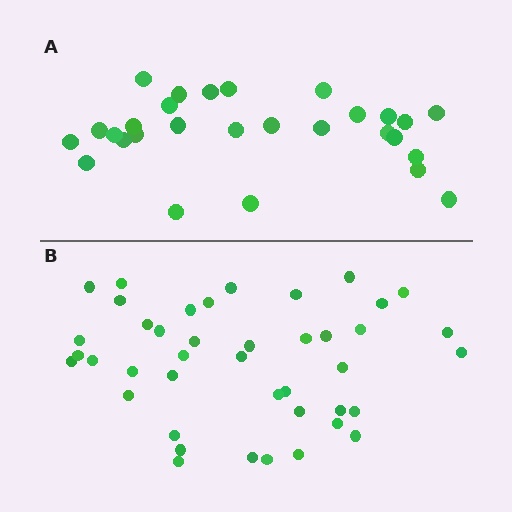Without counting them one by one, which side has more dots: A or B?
Region B (the bottom region) has more dots.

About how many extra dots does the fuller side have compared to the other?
Region B has approximately 15 more dots than region A.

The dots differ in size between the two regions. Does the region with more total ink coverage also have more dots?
No. Region A has more total ink coverage because its dots are larger, but region B actually contains more individual dots. Total area can be misleading — the number of items is what matters here.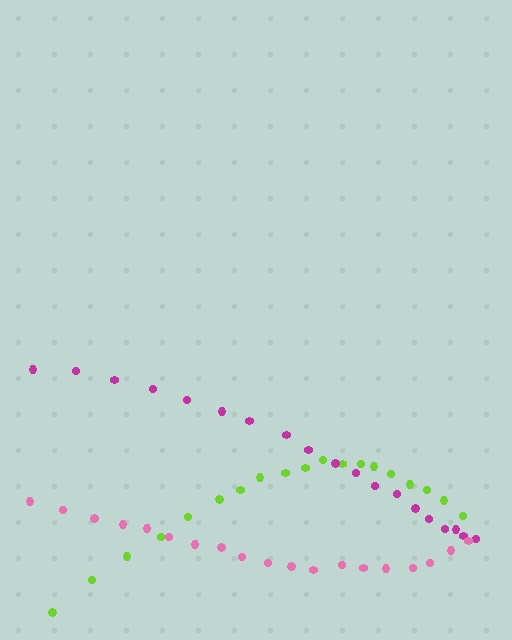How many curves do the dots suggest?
There are 3 distinct paths.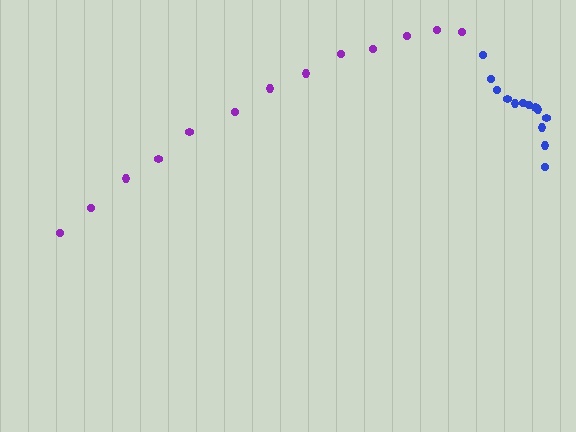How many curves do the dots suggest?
There are 2 distinct paths.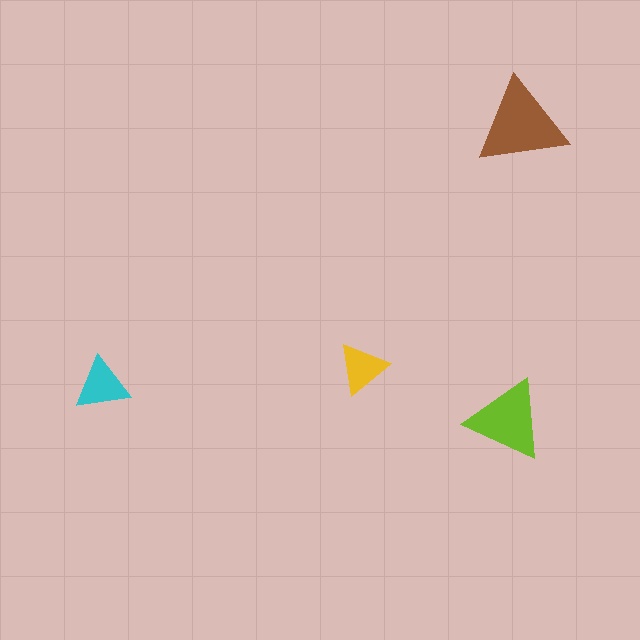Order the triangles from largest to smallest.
the brown one, the lime one, the cyan one, the yellow one.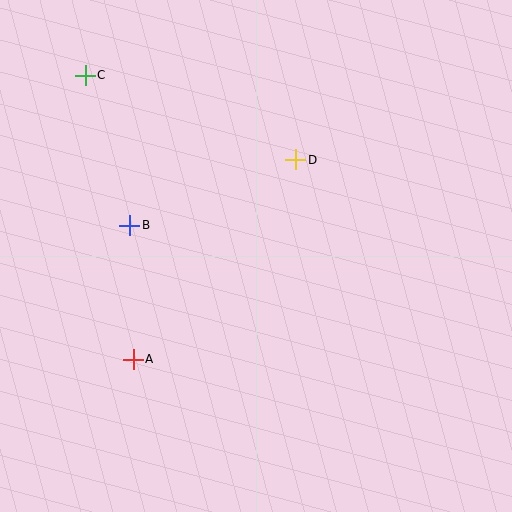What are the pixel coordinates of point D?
Point D is at (296, 160).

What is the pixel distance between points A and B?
The distance between A and B is 134 pixels.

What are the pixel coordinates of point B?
Point B is at (130, 225).